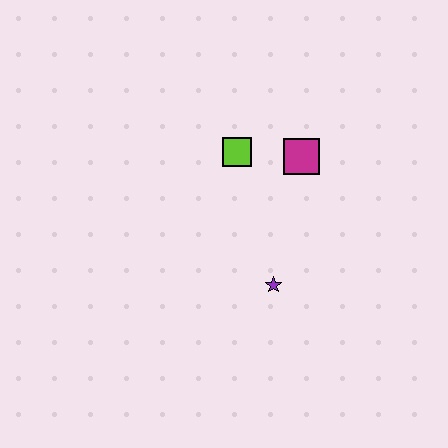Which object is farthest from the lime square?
The purple star is farthest from the lime square.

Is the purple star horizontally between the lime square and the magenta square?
Yes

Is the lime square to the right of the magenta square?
No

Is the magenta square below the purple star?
No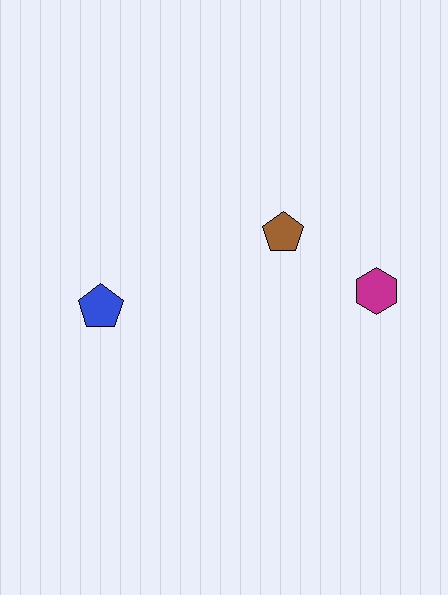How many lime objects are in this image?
There are no lime objects.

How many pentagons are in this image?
There are 2 pentagons.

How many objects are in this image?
There are 3 objects.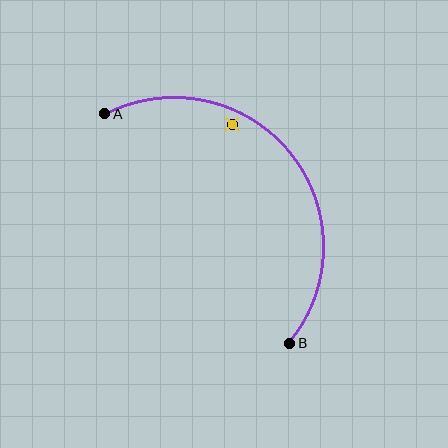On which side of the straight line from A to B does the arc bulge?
The arc bulges above and to the right of the straight line connecting A and B.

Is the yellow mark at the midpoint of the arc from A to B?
No — the yellow mark does not lie on the arc at all. It sits slightly inside the curve.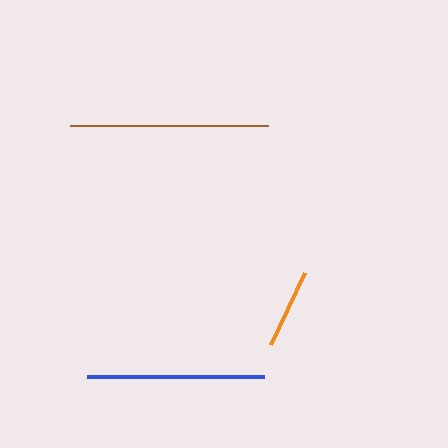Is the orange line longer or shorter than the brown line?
The brown line is longer than the orange line.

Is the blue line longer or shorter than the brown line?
The brown line is longer than the blue line.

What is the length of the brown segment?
The brown segment is approximately 198 pixels long.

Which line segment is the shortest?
The orange line is the shortest at approximately 80 pixels.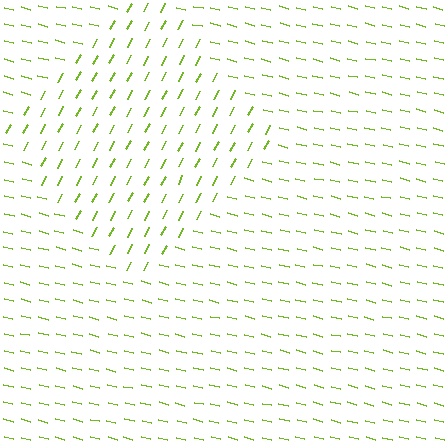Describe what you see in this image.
The image is filled with small lime line segments. A diamond region in the image has lines oriented differently from the surrounding lines, creating a visible texture boundary.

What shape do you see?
I see a diamond.